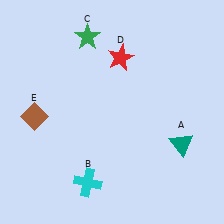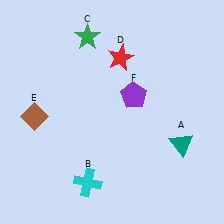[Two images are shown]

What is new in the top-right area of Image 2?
A purple pentagon (F) was added in the top-right area of Image 2.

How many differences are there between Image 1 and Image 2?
There is 1 difference between the two images.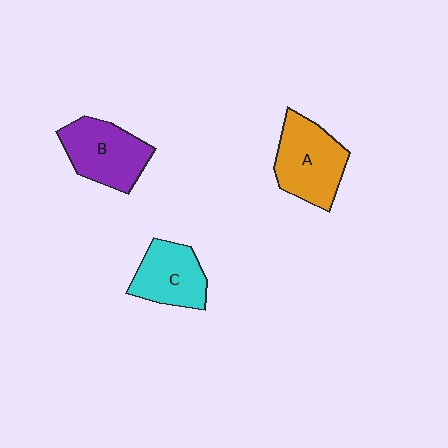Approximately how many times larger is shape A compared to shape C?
Approximately 1.2 times.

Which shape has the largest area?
Shape A (orange).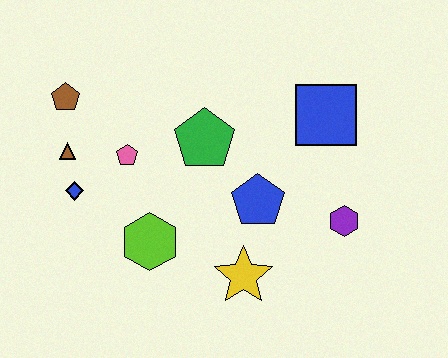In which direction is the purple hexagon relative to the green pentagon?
The purple hexagon is to the right of the green pentagon.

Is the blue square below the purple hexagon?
No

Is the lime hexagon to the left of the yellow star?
Yes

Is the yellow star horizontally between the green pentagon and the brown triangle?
No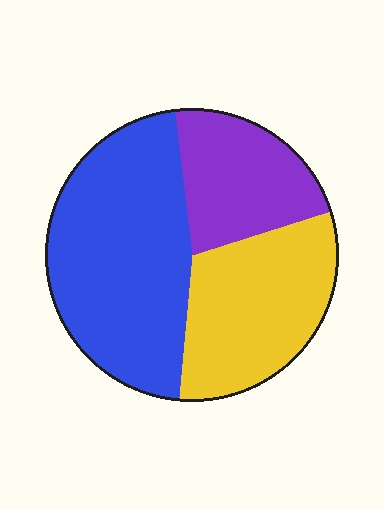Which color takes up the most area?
Blue, at roughly 45%.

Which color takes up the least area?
Purple, at roughly 20%.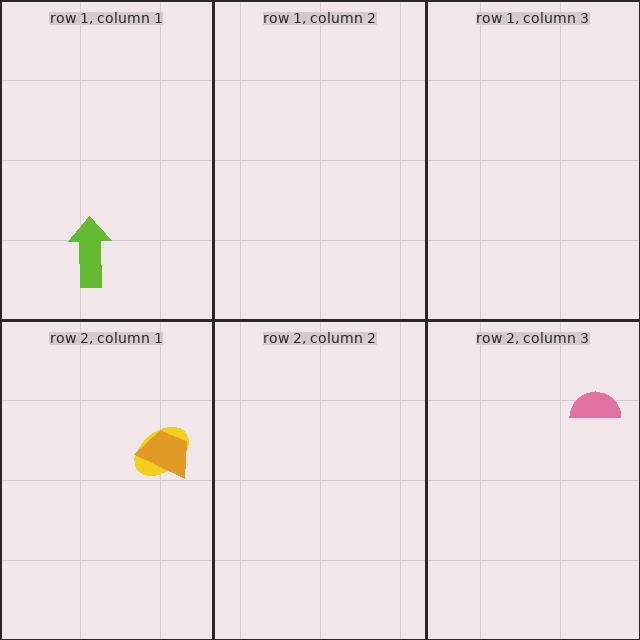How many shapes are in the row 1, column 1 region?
1.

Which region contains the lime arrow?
The row 1, column 1 region.